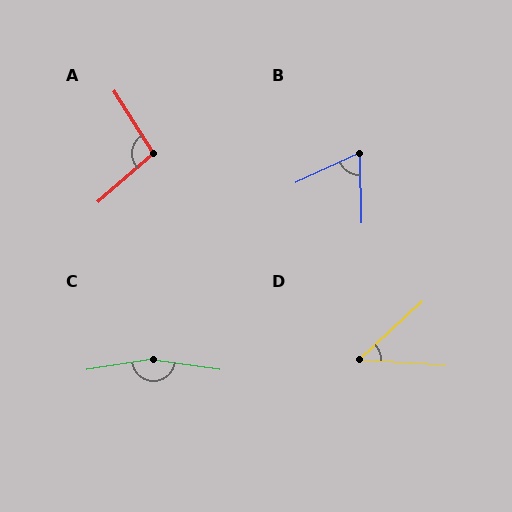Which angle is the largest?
C, at approximately 163 degrees.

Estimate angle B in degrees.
Approximately 66 degrees.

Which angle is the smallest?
D, at approximately 47 degrees.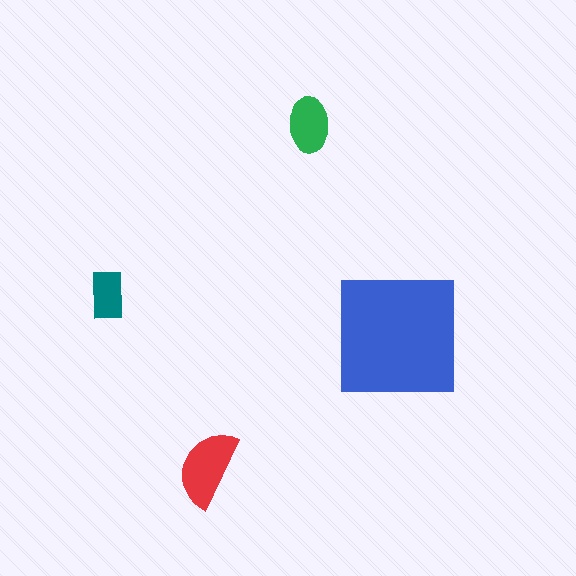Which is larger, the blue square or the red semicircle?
The blue square.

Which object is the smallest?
The teal rectangle.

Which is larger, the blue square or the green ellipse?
The blue square.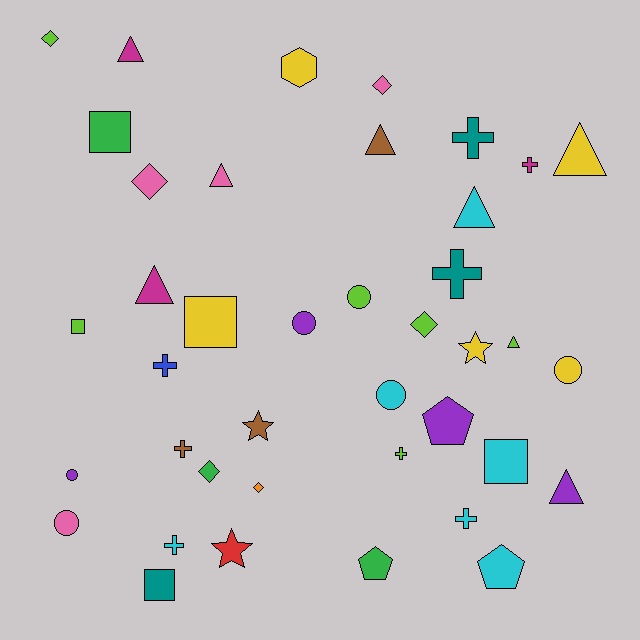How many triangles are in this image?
There are 8 triangles.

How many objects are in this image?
There are 40 objects.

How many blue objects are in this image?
There is 1 blue object.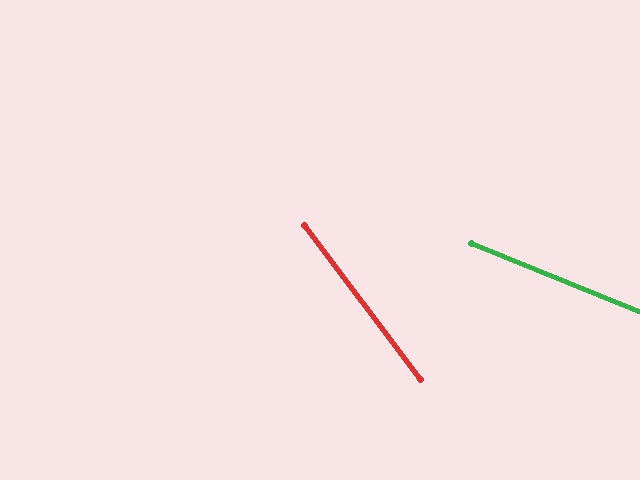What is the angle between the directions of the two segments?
Approximately 31 degrees.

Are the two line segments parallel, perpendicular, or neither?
Neither parallel nor perpendicular — they differ by about 31°.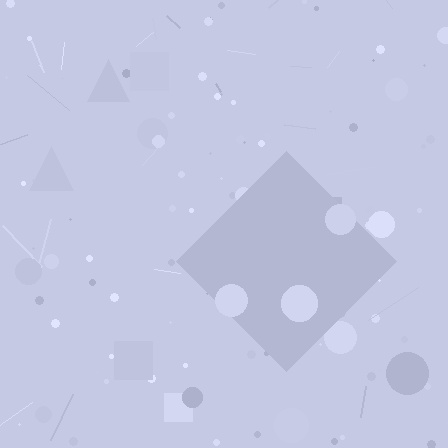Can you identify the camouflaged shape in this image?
The camouflaged shape is a diamond.